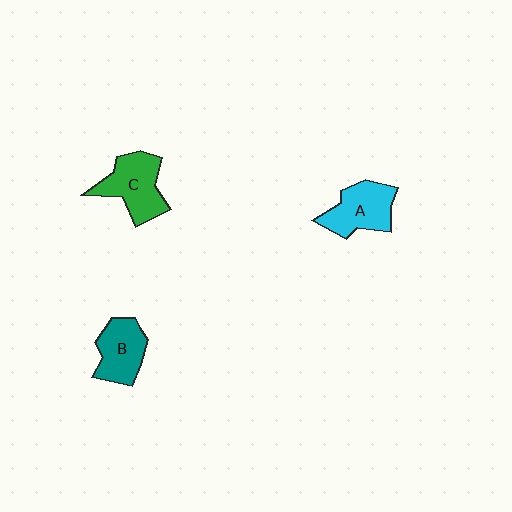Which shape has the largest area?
Shape C (green).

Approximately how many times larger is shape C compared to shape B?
Approximately 1.2 times.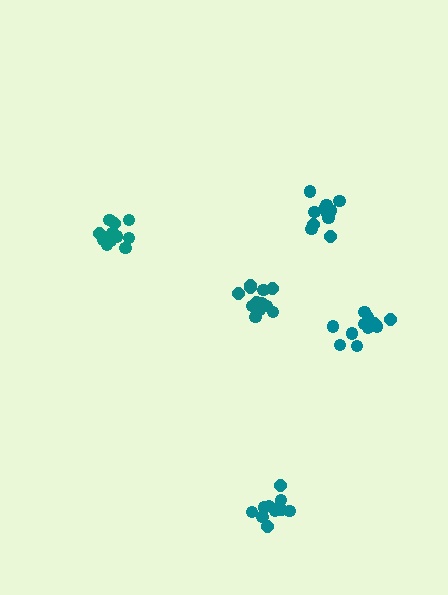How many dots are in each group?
Group 1: 13 dots, Group 2: 13 dots, Group 3: 12 dots, Group 4: 13 dots, Group 5: 12 dots (63 total).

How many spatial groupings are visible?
There are 5 spatial groupings.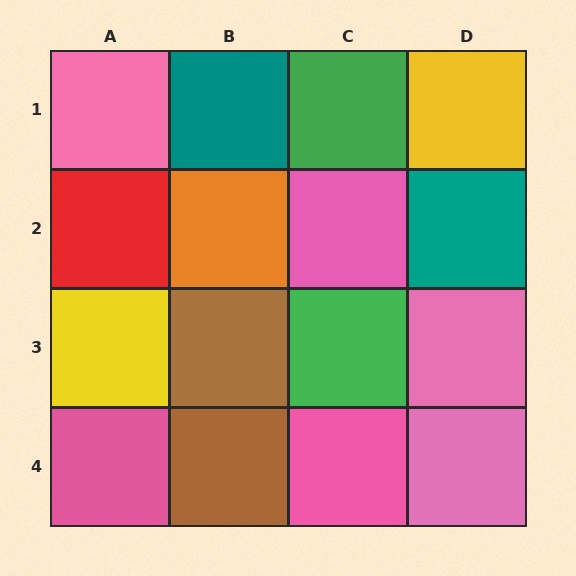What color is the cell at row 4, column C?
Pink.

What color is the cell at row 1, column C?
Green.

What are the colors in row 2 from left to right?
Red, orange, pink, teal.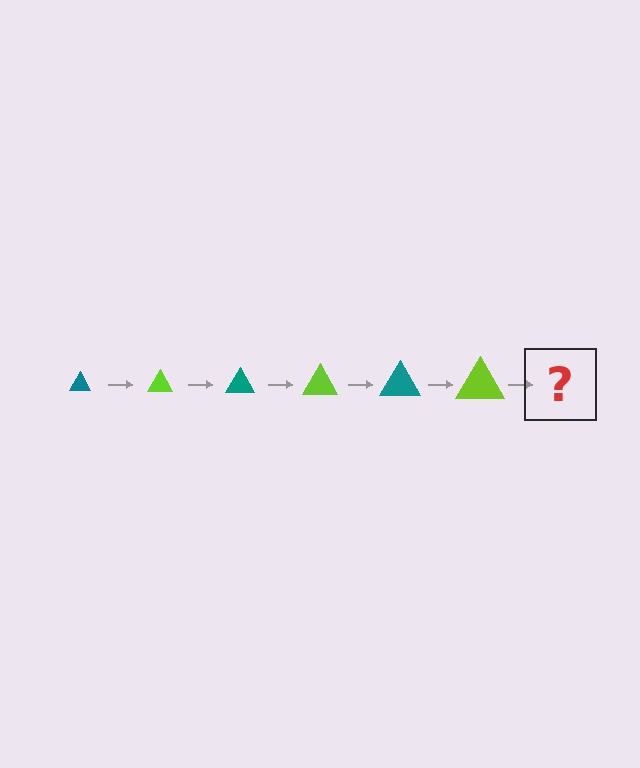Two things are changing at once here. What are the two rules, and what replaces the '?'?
The two rules are that the triangle grows larger each step and the color cycles through teal and lime. The '?' should be a teal triangle, larger than the previous one.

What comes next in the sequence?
The next element should be a teal triangle, larger than the previous one.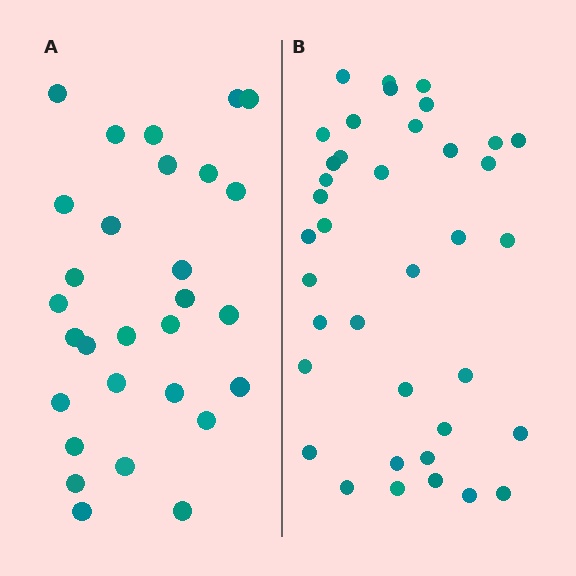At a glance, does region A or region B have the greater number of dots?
Region B (the right region) has more dots.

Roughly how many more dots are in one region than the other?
Region B has roughly 8 or so more dots than region A.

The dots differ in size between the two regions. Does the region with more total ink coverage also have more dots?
No. Region A has more total ink coverage because its dots are larger, but region B actually contains more individual dots. Total area can be misleading — the number of items is what matters here.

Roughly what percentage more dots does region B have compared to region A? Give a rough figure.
About 30% more.